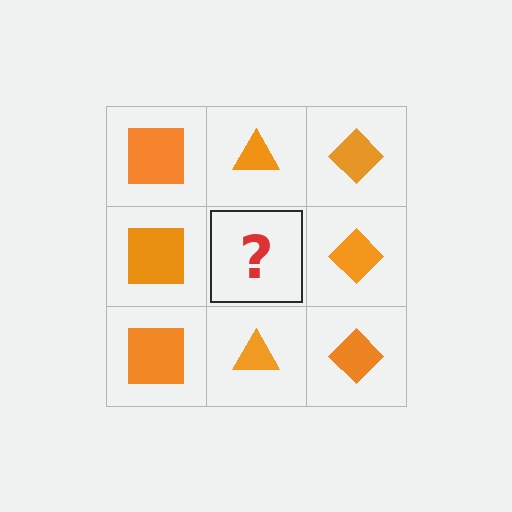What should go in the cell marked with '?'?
The missing cell should contain an orange triangle.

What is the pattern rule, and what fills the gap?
The rule is that each column has a consistent shape. The gap should be filled with an orange triangle.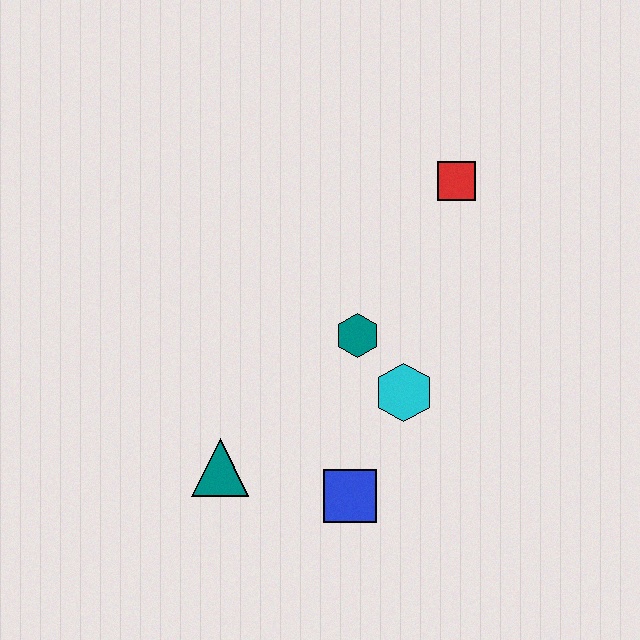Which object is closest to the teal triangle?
The blue square is closest to the teal triangle.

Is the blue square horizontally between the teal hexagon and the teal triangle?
Yes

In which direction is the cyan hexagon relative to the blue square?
The cyan hexagon is above the blue square.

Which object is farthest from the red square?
The teal triangle is farthest from the red square.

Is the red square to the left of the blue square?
No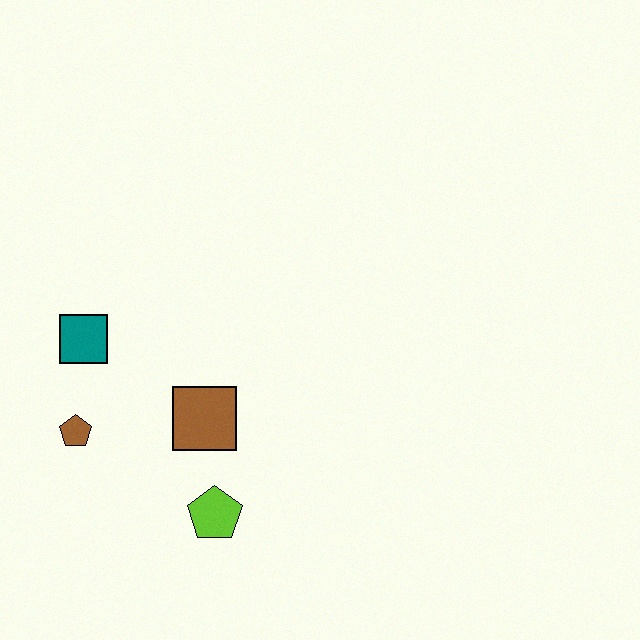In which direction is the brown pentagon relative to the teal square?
The brown pentagon is below the teal square.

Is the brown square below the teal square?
Yes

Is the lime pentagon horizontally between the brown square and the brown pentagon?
No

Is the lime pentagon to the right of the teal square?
Yes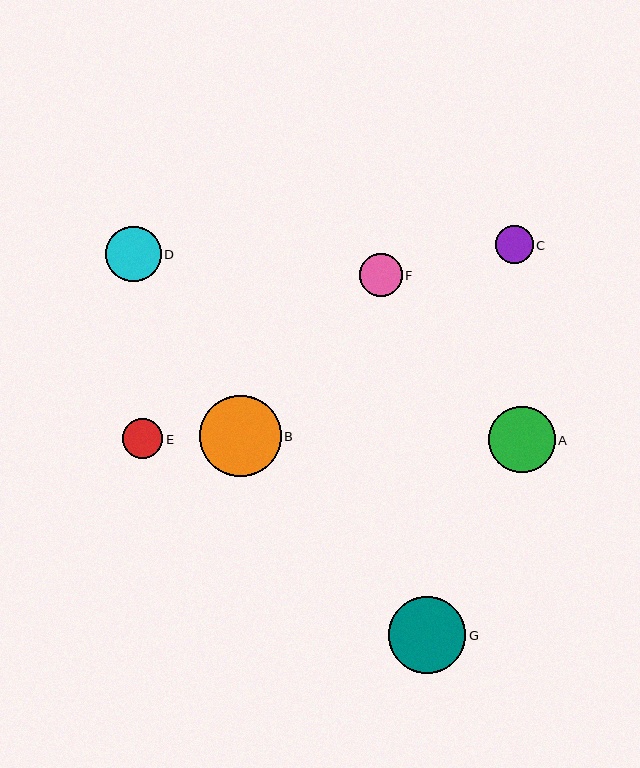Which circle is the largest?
Circle B is the largest with a size of approximately 81 pixels.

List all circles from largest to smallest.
From largest to smallest: B, G, A, D, F, E, C.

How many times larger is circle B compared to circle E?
Circle B is approximately 2.1 times the size of circle E.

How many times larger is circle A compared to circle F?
Circle A is approximately 1.5 times the size of circle F.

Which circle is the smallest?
Circle C is the smallest with a size of approximately 38 pixels.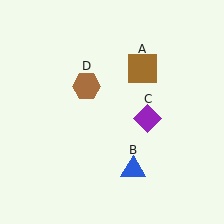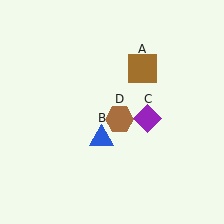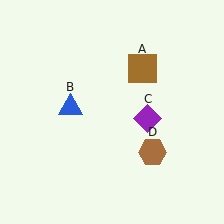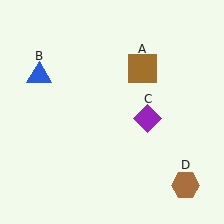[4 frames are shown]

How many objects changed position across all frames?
2 objects changed position: blue triangle (object B), brown hexagon (object D).